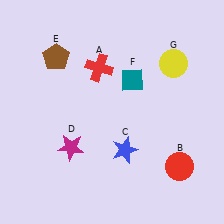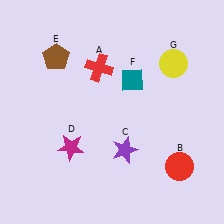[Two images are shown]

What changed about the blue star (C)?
In Image 1, C is blue. In Image 2, it changed to purple.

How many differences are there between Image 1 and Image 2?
There is 1 difference between the two images.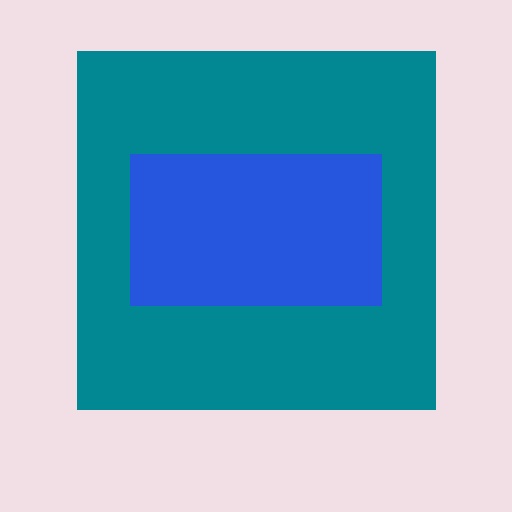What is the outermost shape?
The teal square.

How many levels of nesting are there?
2.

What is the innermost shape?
The blue rectangle.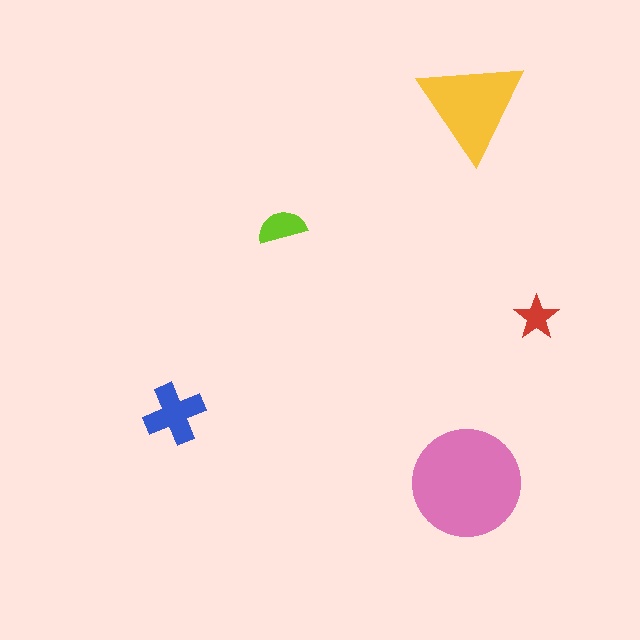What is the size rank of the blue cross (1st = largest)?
3rd.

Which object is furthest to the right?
The red star is rightmost.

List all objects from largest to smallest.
The pink circle, the yellow triangle, the blue cross, the lime semicircle, the red star.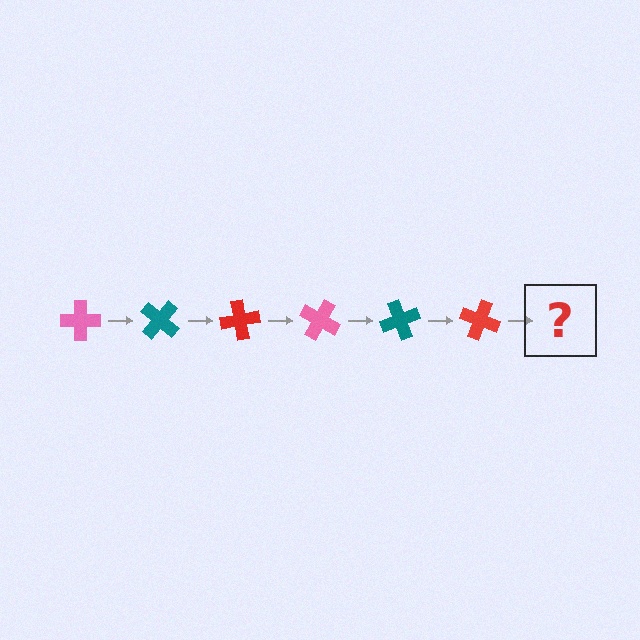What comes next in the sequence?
The next element should be a pink cross, rotated 240 degrees from the start.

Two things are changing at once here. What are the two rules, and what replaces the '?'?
The two rules are that it rotates 40 degrees each step and the color cycles through pink, teal, and red. The '?' should be a pink cross, rotated 240 degrees from the start.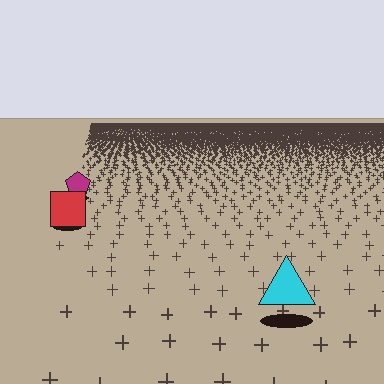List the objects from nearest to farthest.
From nearest to farthest: the cyan triangle, the red square, the magenta pentagon.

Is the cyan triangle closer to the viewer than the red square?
Yes. The cyan triangle is closer — you can tell from the texture gradient: the ground texture is coarser near it.